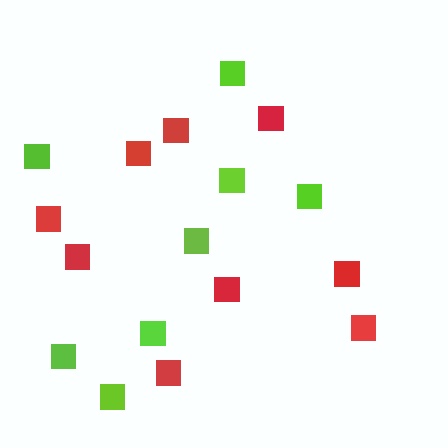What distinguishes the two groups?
There are 2 groups: one group of lime squares (8) and one group of red squares (9).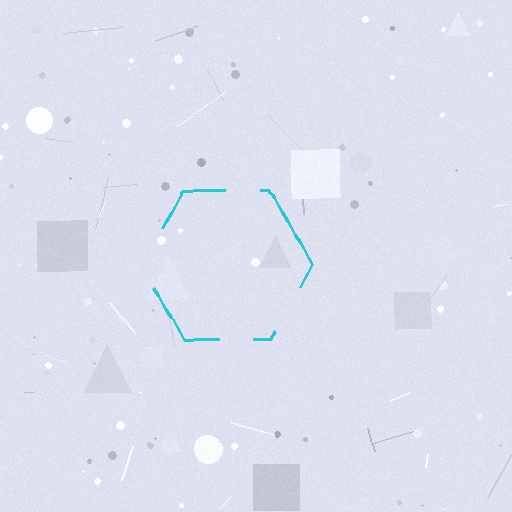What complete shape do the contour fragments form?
The contour fragments form a hexagon.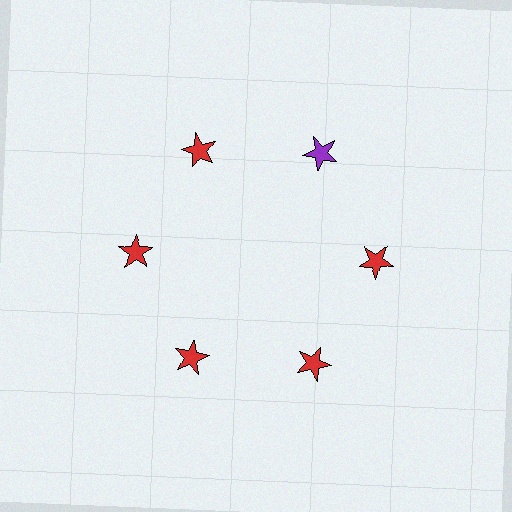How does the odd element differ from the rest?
It has a different color: purple instead of red.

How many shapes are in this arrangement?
There are 6 shapes arranged in a ring pattern.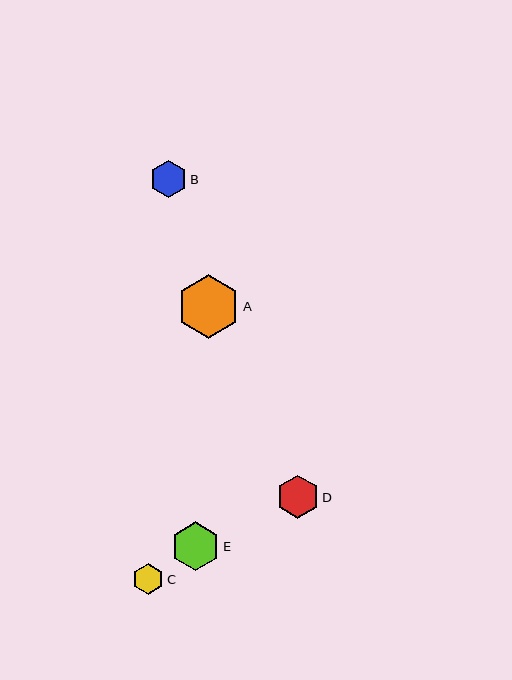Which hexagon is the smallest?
Hexagon C is the smallest with a size of approximately 31 pixels.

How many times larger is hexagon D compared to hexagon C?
Hexagon D is approximately 1.4 times the size of hexagon C.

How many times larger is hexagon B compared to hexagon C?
Hexagon B is approximately 1.2 times the size of hexagon C.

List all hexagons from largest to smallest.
From largest to smallest: A, E, D, B, C.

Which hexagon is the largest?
Hexagon A is the largest with a size of approximately 63 pixels.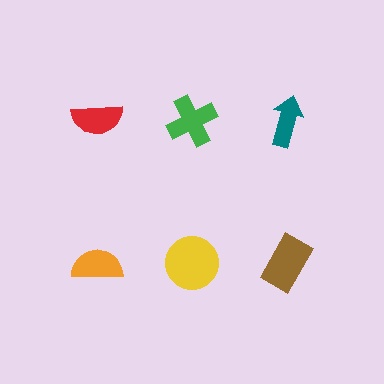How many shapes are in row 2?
3 shapes.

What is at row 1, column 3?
A teal arrow.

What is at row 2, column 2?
A yellow circle.